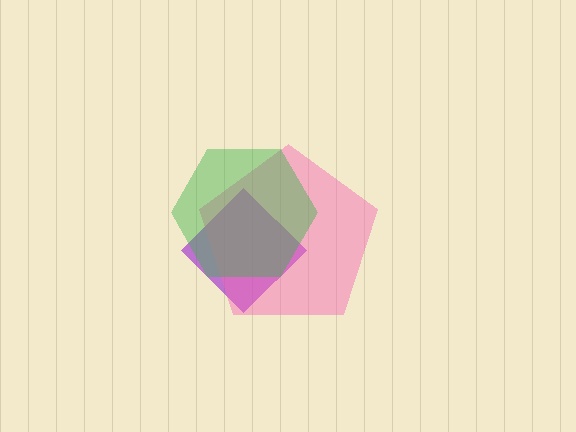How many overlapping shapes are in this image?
There are 3 overlapping shapes in the image.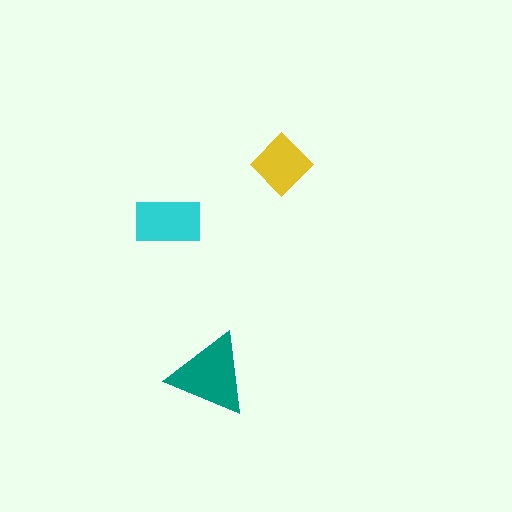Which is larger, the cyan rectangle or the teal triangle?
The teal triangle.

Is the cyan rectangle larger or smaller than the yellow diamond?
Larger.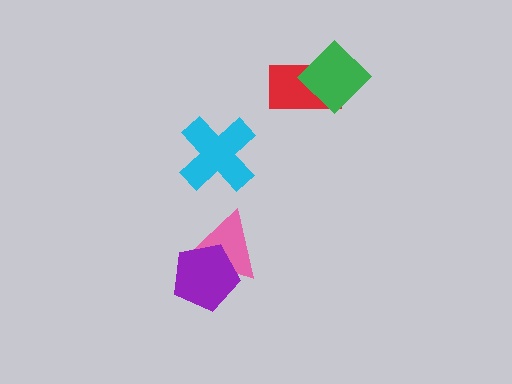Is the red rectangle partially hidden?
Yes, it is partially covered by another shape.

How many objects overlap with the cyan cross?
0 objects overlap with the cyan cross.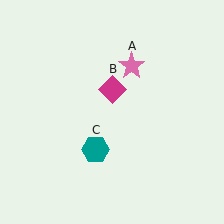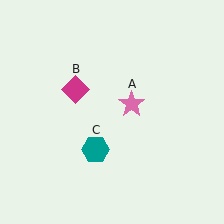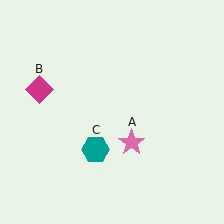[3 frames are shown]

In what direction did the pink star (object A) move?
The pink star (object A) moved down.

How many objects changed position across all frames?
2 objects changed position: pink star (object A), magenta diamond (object B).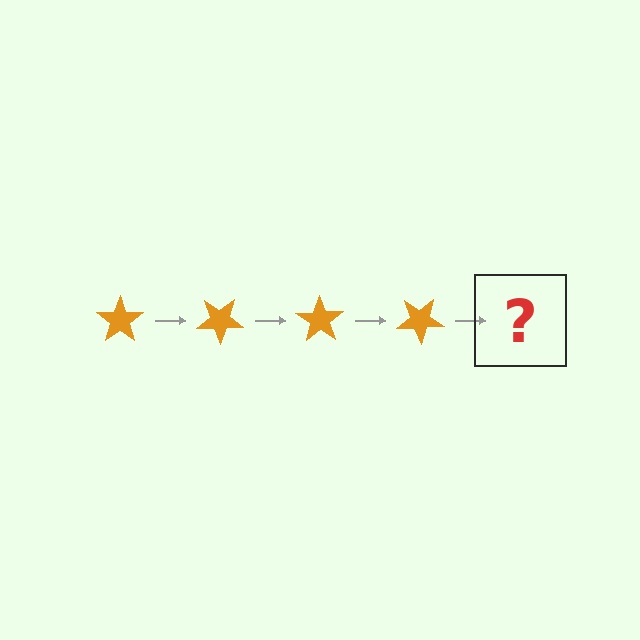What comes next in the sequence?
The next element should be an orange star rotated 140 degrees.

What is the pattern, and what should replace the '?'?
The pattern is that the star rotates 35 degrees each step. The '?' should be an orange star rotated 140 degrees.